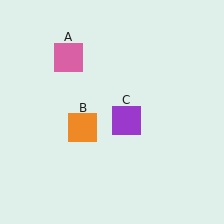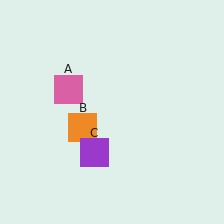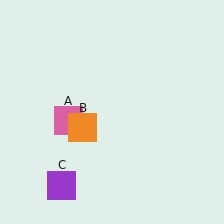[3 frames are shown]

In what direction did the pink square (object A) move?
The pink square (object A) moved down.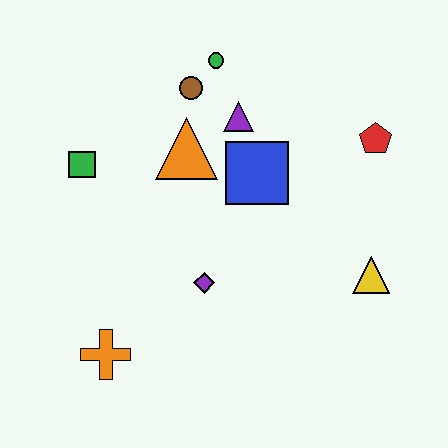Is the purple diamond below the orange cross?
No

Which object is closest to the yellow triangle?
The red pentagon is closest to the yellow triangle.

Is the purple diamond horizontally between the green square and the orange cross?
No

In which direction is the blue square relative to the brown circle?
The blue square is below the brown circle.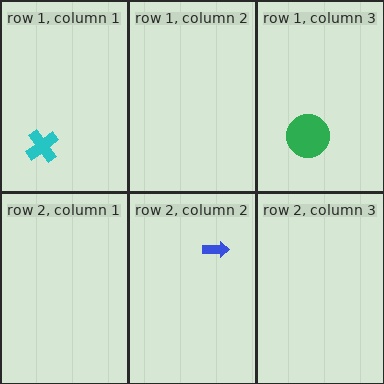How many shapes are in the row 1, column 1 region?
1.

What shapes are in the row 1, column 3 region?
The green circle.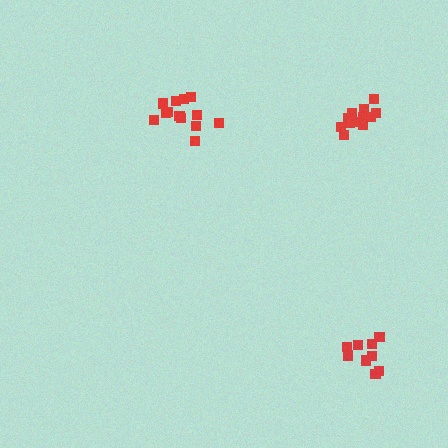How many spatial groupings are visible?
There are 3 spatial groupings.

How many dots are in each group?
Group 1: 13 dots, Group 2: 12 dots, Group 3: 9 dots (34 total).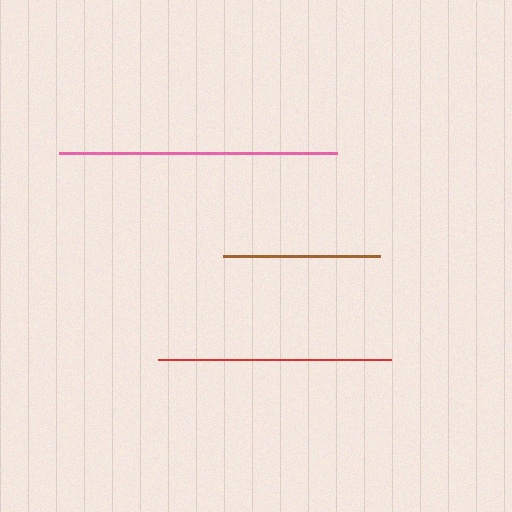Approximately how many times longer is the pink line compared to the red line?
The pink line is approximately 1.2 times the length of the red line.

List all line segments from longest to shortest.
From longest to shortest: pink, red, brown.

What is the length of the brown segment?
The brown segment is approximately 157 pixels long.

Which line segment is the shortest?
The brown line is the shortest at approximately 157 pixels.